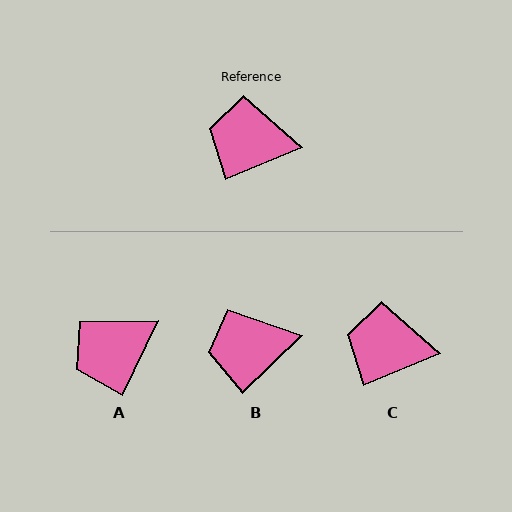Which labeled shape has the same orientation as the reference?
C.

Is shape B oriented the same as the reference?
No, it is off by about 22 degrees.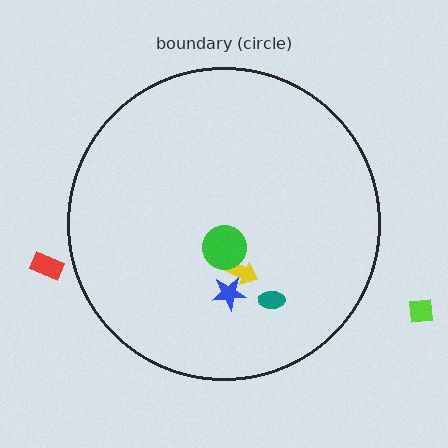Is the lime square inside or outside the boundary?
Outside.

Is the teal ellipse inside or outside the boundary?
Inside.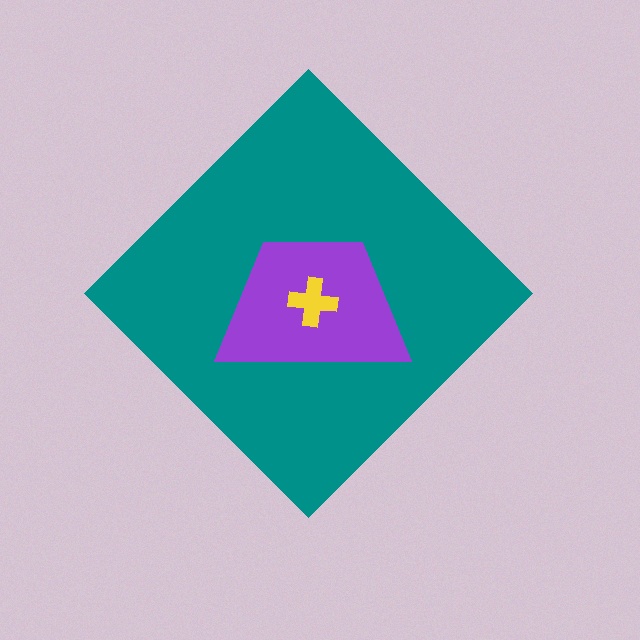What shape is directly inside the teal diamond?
The purple trapezoid.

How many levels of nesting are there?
3.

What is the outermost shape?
The teal diamond.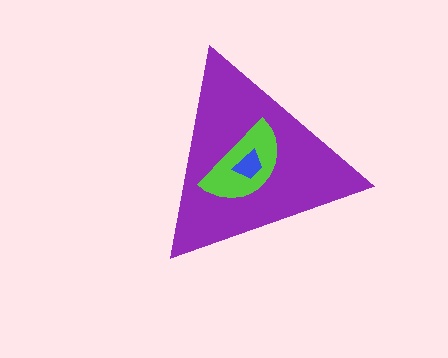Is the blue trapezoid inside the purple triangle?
Yes.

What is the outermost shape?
The purple triangle.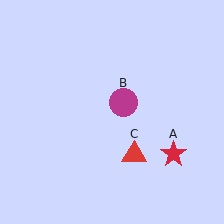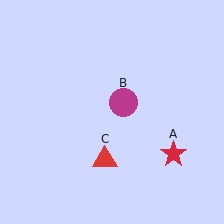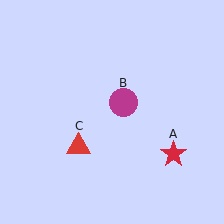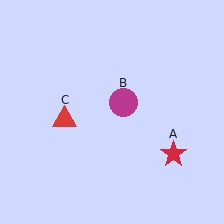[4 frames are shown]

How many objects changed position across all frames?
1 object changed position: red triangle (object C).